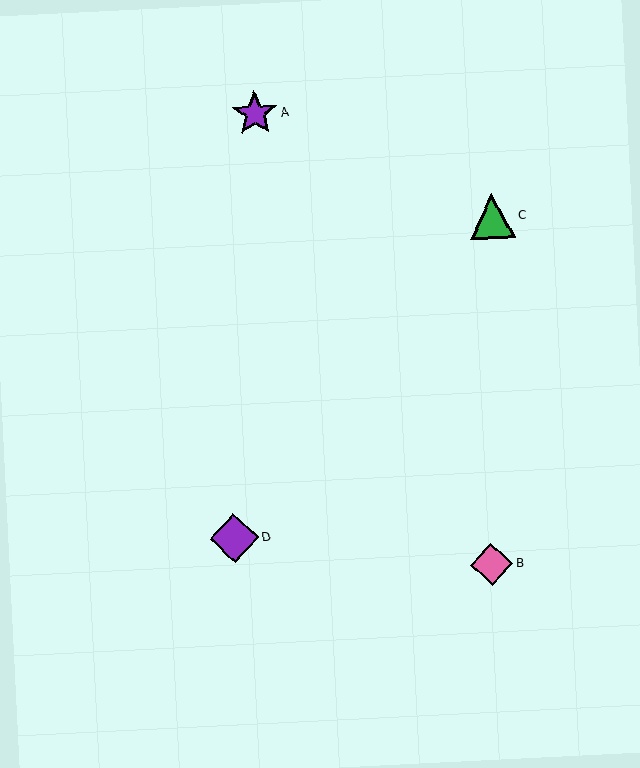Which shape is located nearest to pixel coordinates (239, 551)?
The purple diamond (labeled D) at (234, 538) is nearest to that location.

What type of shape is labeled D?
Shape D is a purple diamond.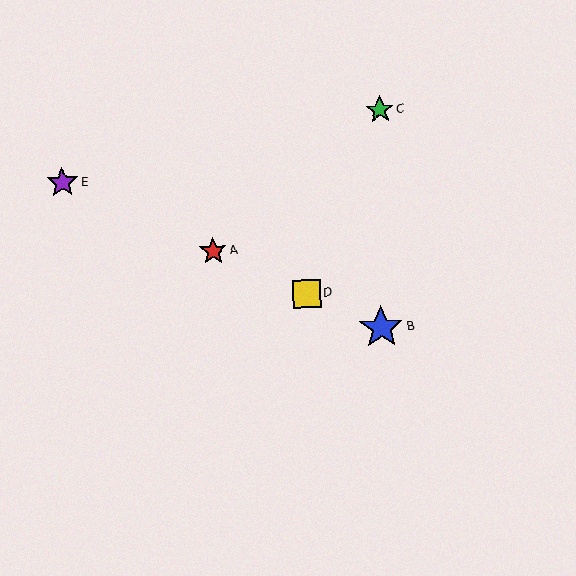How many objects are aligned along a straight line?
4 objects (A, B, D, E) are aligned along a straight line.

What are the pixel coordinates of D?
Object D is at (307, 294).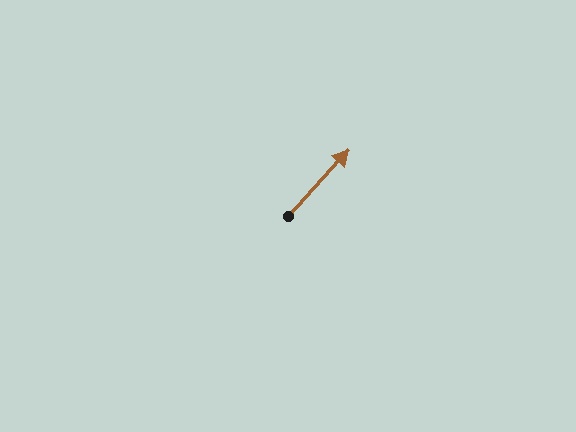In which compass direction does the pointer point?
Northeast.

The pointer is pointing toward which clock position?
Roughly 1 o'clock.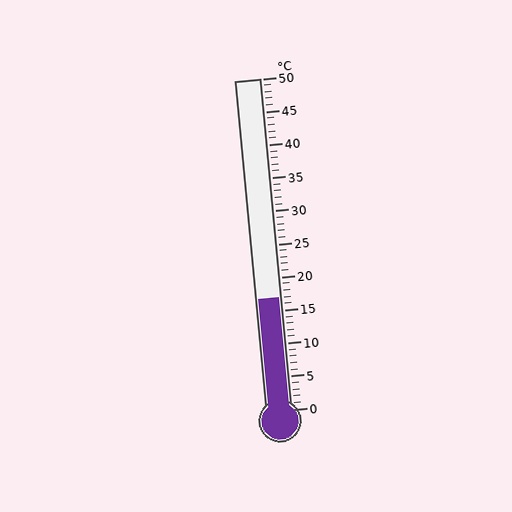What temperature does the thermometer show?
The thermometer shows approximately 17°C.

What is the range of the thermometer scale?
The thermometer scale ranges from 0°C to 50°C.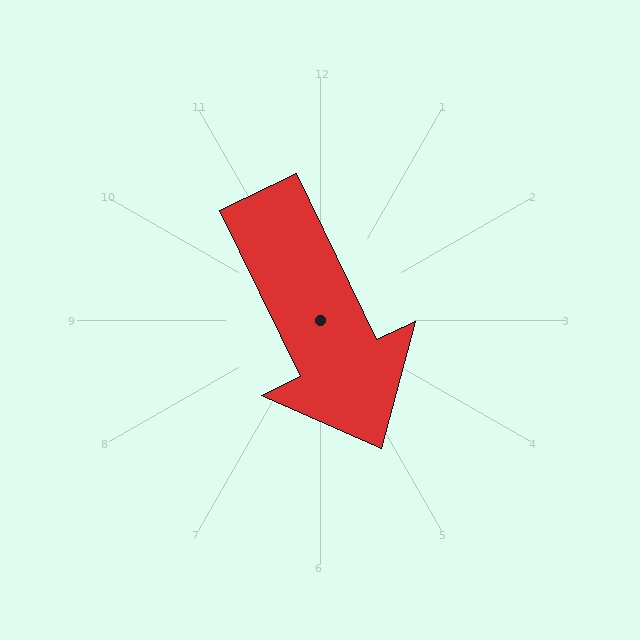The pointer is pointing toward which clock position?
Roughly 5 o'clock.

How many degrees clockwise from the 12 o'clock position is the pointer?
Approximately 154 degrees.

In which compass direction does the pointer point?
Southeast.